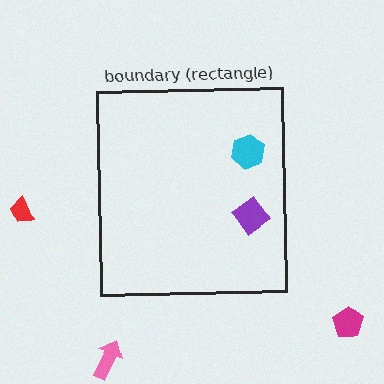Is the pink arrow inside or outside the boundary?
Outside.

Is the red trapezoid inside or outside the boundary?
Outside.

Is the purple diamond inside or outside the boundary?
Inside.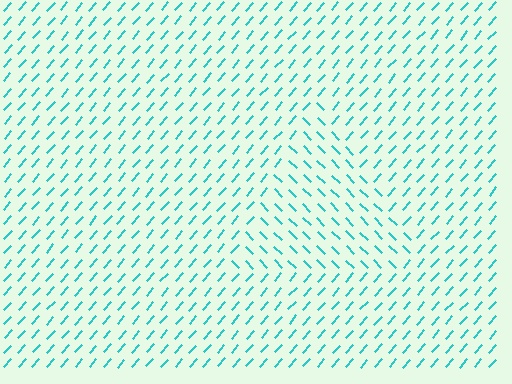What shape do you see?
I see a triangle.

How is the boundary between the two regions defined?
The boundary is defined purely by a change in line orientation (approximately 86 degrees difference). All lines are the same color and thickness.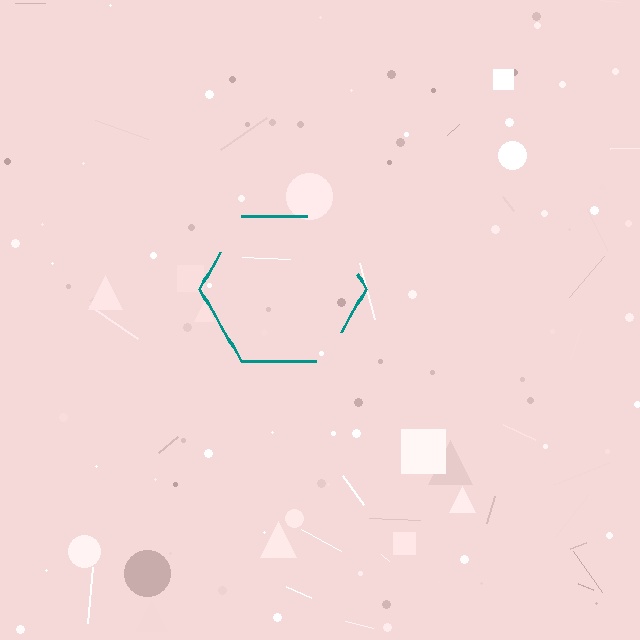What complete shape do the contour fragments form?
The contour fragments form a hexagon.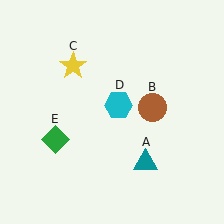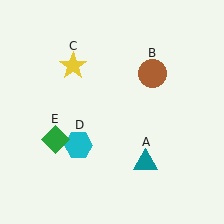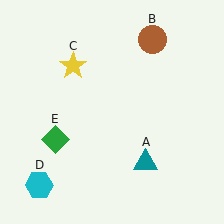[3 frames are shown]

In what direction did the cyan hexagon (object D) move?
The cyan hexagon (object D) moved down and to the left.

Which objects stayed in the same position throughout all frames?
Teal triangle (object A) and yellow star (object C) and green diamond (object E) remained stationary.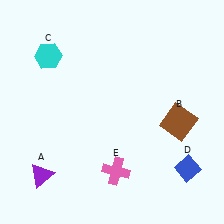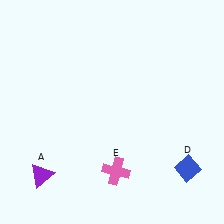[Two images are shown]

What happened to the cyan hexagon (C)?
The cyan hexagon (C) was removed in Image 2. It was in the top-left area of Image 1.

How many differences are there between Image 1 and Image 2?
There are 2 differences between the two images.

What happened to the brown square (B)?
The brown square (B) was removed in Image 2. It was in the bottom-right area of Image 1.